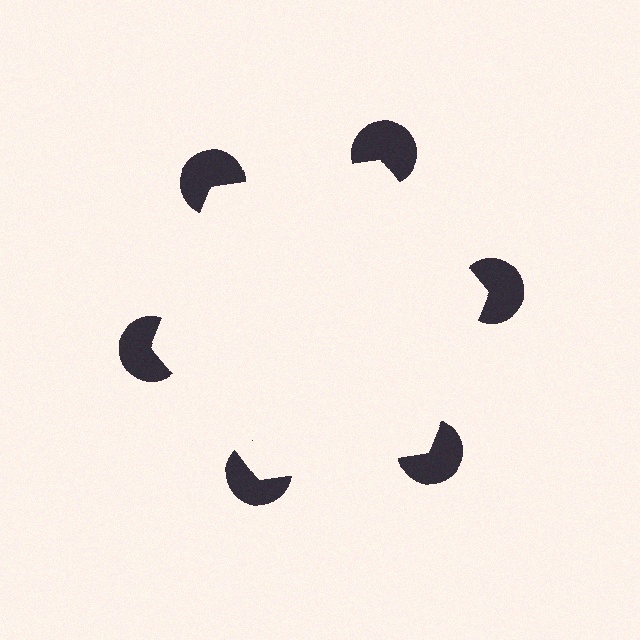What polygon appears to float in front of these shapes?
An illusory hexagon — its edges are inferred from the aligned wedge cuts in the pac-man discs, not physically drawn.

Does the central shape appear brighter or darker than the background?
It typically appears slightly brighter than the background, even though no actual brightness change is drawn.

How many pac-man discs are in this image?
There are 6 — one at each vertex of the illusory hexagon.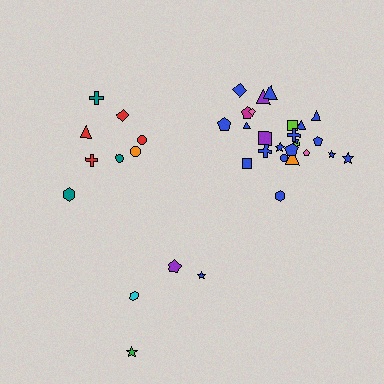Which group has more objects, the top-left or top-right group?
The top-right group.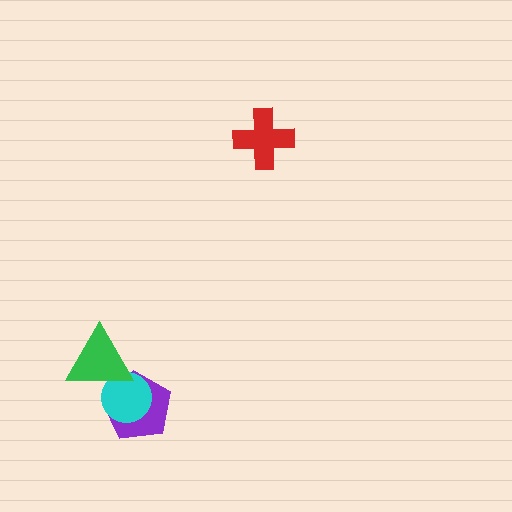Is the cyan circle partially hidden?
Yes, it is partially covered by another shape.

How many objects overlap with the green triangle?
2 objects overlap with the green triangle.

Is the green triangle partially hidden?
No, no other shape covers it.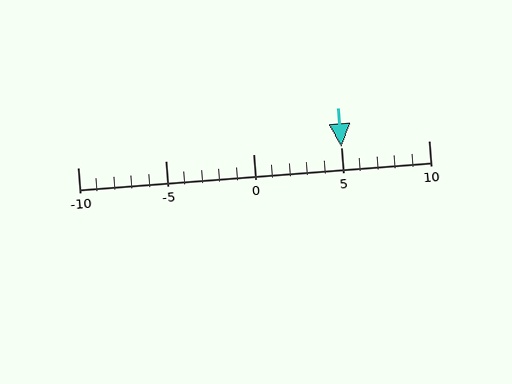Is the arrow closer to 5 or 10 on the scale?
The arrow is closer to 5.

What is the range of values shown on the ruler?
The ruler shows values from -10 to 10.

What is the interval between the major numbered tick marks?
The major tick marks are spaced 5 units apart.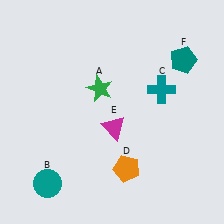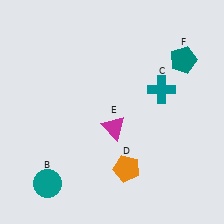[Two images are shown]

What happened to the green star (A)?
The green star (A) was removed in Image 2. It was in the top-left area of Image 1.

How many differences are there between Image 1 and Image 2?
There is 1 difference between the two images.